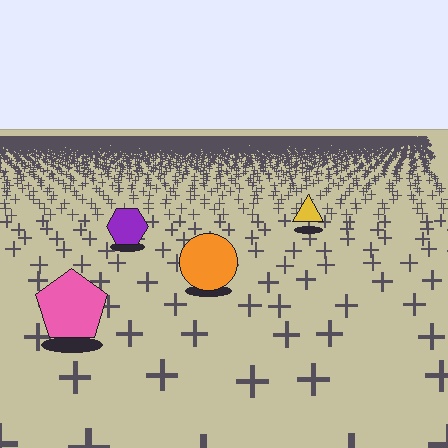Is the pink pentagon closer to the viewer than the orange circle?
Yes. The pink pentagon is closer — you can tell from the texture gradient: the ground texture is coarser near it.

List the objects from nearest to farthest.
From nearest to farthest: the pink pentagon, the orange circle, the purple hexagon, the yellow triangle.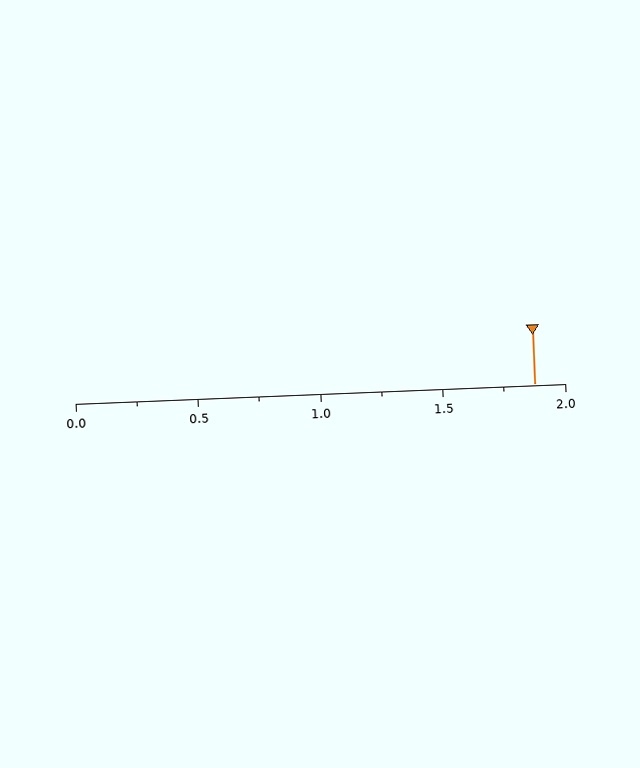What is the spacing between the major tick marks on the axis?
The major ticks are spaced 0.5 apart.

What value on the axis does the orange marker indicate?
The marker indicates approximately 1.88.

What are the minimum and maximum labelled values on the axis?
The axis runs from 0.0 to 2.0.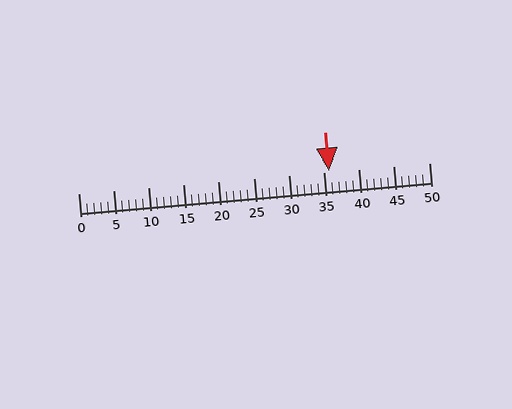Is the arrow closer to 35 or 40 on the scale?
The arrow is closer to 35.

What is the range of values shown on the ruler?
The ruler shows values from 0 to 50.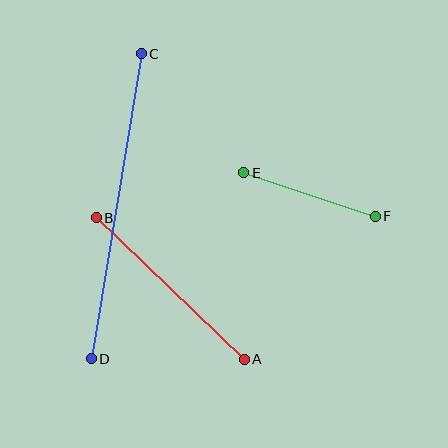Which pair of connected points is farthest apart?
Points C and D are farthest apart.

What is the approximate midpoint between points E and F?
The midpoint is at approximately (310, 195) pixels.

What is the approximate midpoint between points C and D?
The midpoint is at approximately (116, 206) pixels.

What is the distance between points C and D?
The distance is approximately 309 pixels.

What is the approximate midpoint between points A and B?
The midpoint is at approximately (170, 288) pixels.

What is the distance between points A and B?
The distance is approximately 205 pixels.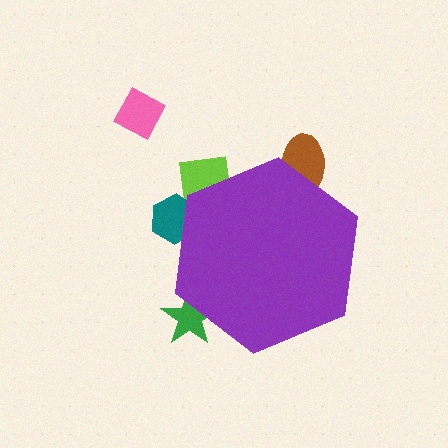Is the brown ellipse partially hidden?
Yes, the brown ellipse is partially hidden behind the purple hexagon.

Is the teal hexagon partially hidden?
Yes, the teal hexagon is partially hidden behind the purple hexagon.